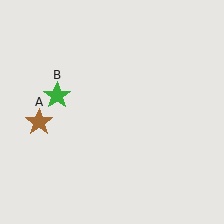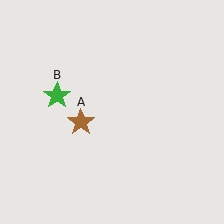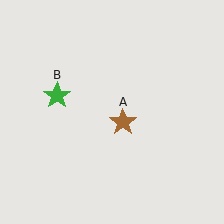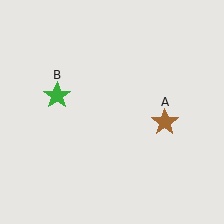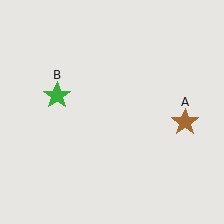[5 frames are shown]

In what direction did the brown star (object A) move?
The brown star (object A) moved right.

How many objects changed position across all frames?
1 object changed position: brown star (object A).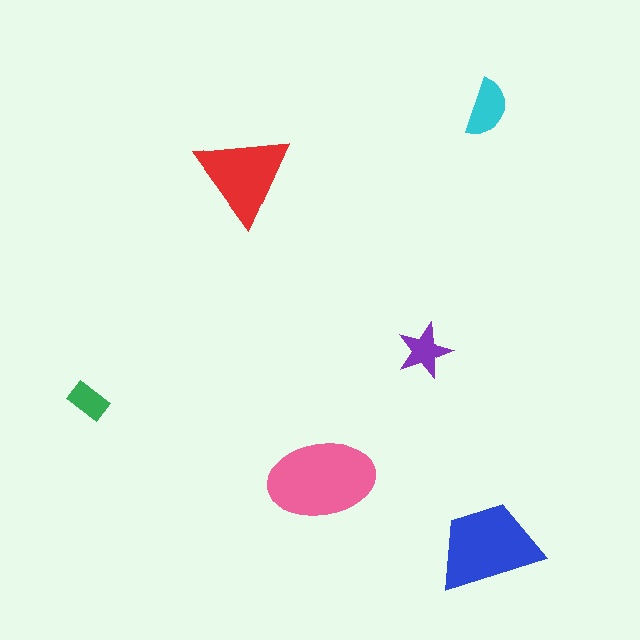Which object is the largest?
The pink ellipse.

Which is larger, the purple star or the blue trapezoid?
The blue trapezoid.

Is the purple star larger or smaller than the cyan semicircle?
Smaller.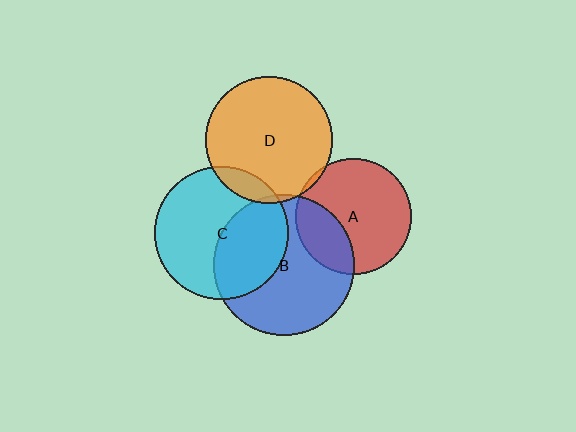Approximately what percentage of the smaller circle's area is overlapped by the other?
Approximately 10%.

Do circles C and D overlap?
Yes.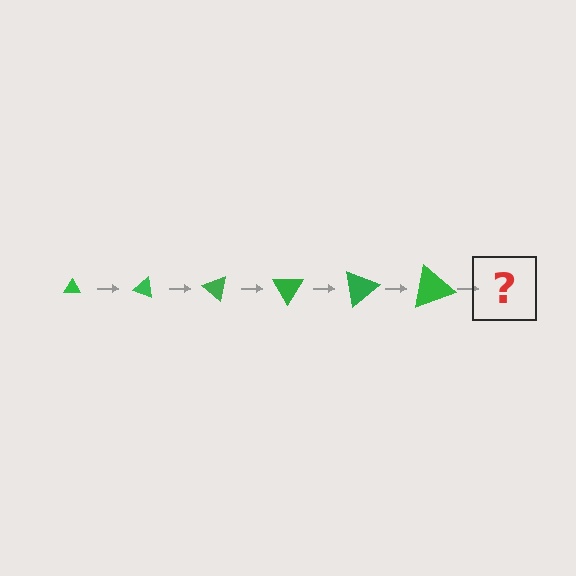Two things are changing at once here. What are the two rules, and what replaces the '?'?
The two rules are that the triangle grows larger each step and it rotates 20 degrees each step. The '?' should be a triangle, larger than the previous one and rotated 120 degrees from the start.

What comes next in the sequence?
The next element should be a triangle, larger than the previous one and rotated 120 degrees from the start.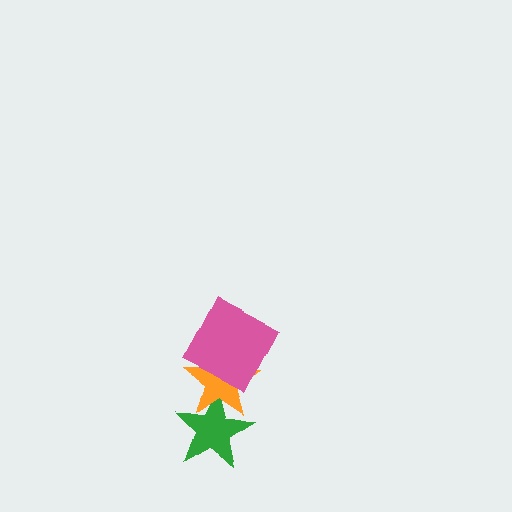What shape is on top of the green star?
The orange star is on top of the green star.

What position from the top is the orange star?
The orange star is 2nd from the top.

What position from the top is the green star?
The green star is 3rd from the top.